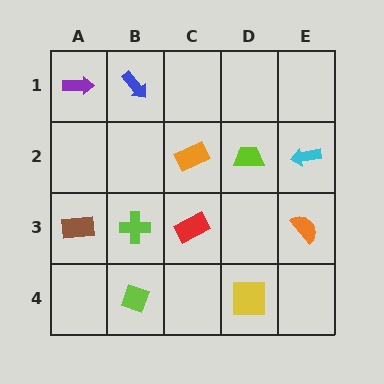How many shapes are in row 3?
4 shapes.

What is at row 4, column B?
A lime diamond.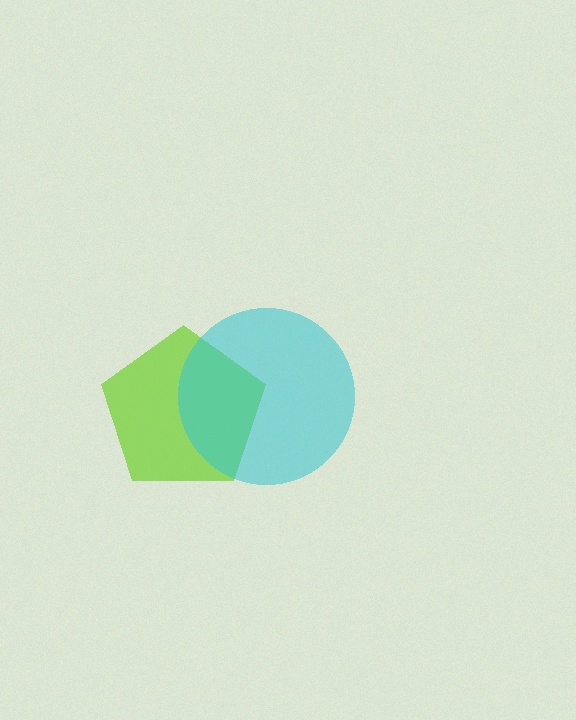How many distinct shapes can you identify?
There are 2 distinct shapes: a lime pentagon, a cyan circle.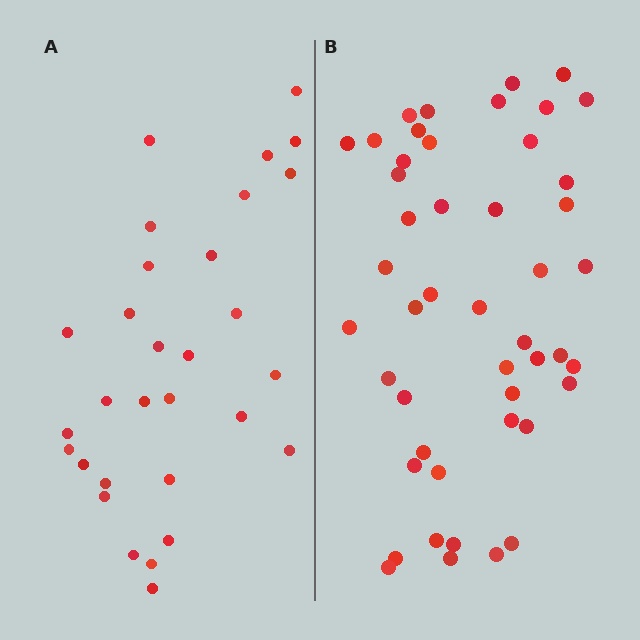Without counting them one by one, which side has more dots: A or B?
Region B (the right region) has more dots.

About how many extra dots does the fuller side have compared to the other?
Region B has approximately 15 more dots than region A.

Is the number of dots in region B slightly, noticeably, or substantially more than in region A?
Region B has substantially more. The ratio is roughly 1.6 to 1.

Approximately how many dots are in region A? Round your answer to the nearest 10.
About 30 dots.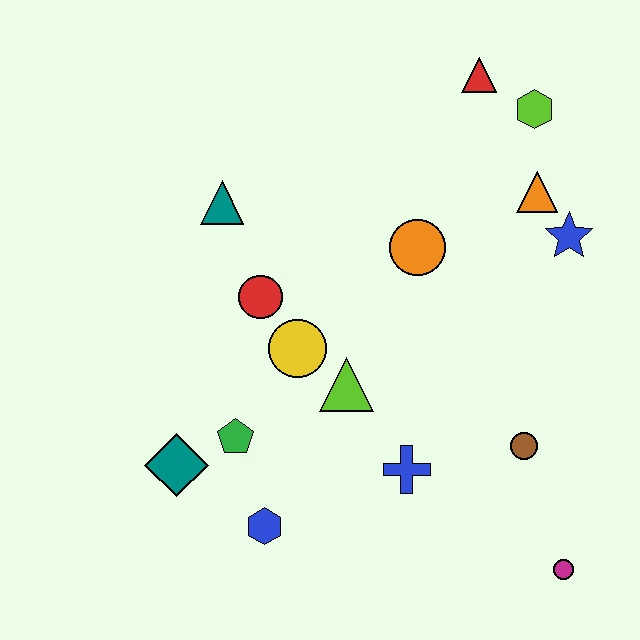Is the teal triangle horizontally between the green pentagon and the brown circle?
No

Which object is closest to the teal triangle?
The red circle is closest to the teal triangle.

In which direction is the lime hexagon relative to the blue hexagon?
The lime hexagon is above the blue hexagon.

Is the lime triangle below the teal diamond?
No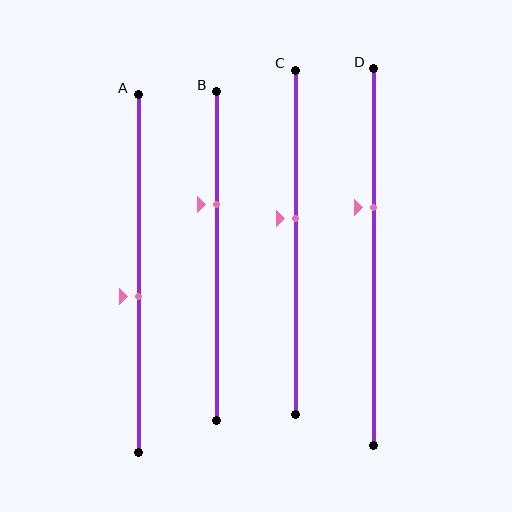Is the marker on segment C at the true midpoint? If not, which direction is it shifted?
No, the marker on segment C is shifted upward by about 7% of the segment length.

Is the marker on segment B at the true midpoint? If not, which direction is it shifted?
No, the marker on segment B is shifted upward by about 16% of the segment length.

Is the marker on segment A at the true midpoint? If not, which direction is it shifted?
No, the marker on segment A is shifted downward by about 6% of the segment length.